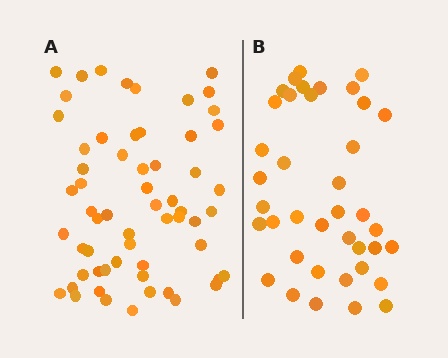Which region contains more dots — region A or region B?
Region A (the left region) has more dots.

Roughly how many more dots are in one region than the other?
Region A has approximately 20 more dots than region B.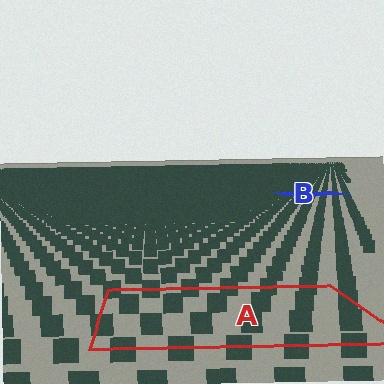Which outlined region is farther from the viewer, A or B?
Region B is farther from the viewer — the texture elements inside it appear smaller and more densely packed.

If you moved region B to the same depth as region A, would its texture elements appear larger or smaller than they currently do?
They would appear larger. At a closer depth, the same texture elements are projected at a bigger on-screen size.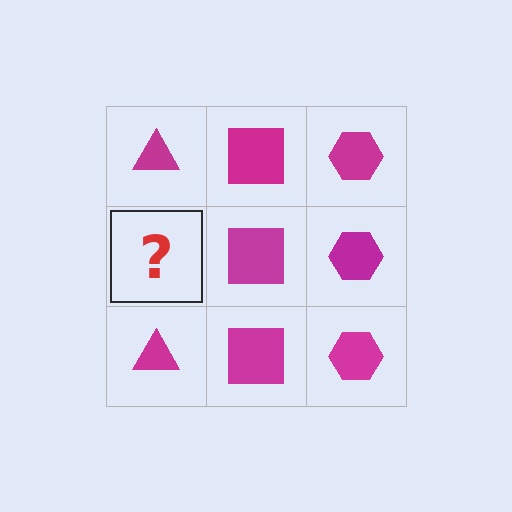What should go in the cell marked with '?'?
The missing cell should contain a magenta triangle.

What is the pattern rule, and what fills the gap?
The rule is that each column has a consistent shape. The gap should be filled with a magenta triangle.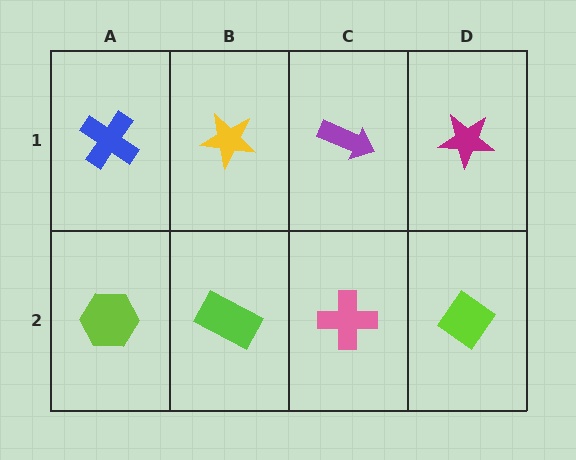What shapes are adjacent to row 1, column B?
A lime rectangle (row 2, column B), a blue cross (row 1, column A), a purple arrow (row 1, column C).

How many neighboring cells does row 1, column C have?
3.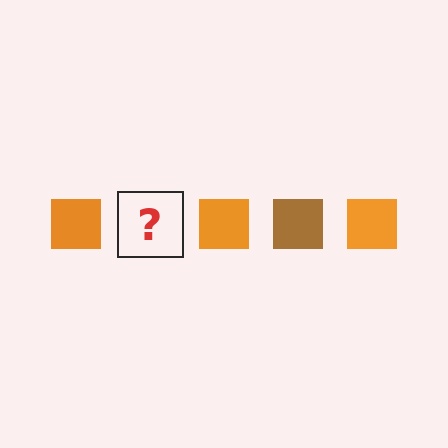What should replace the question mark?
The question mark should be replaced with a brown square.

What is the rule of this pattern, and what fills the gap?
The rule is that the pattern cycles through orange, brown squares. The gap should be filled with a brown square.